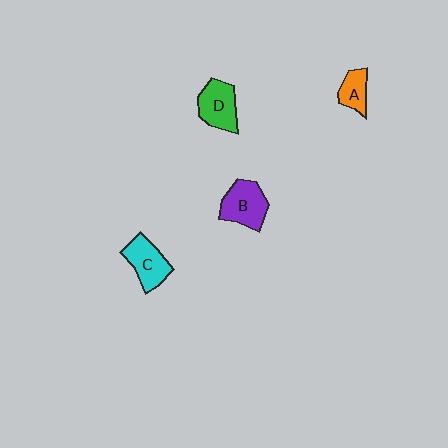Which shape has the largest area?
Shape B (purple).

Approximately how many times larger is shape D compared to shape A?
Approximately 1.6 times.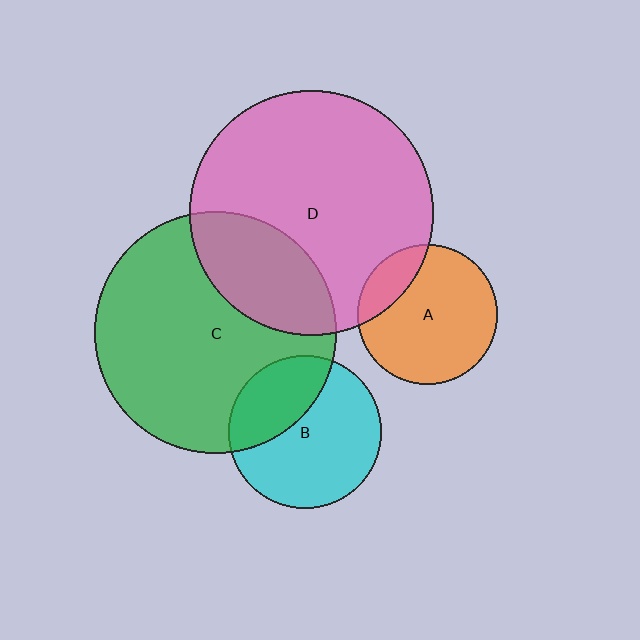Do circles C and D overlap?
Yes.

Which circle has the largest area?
Circle D (pink).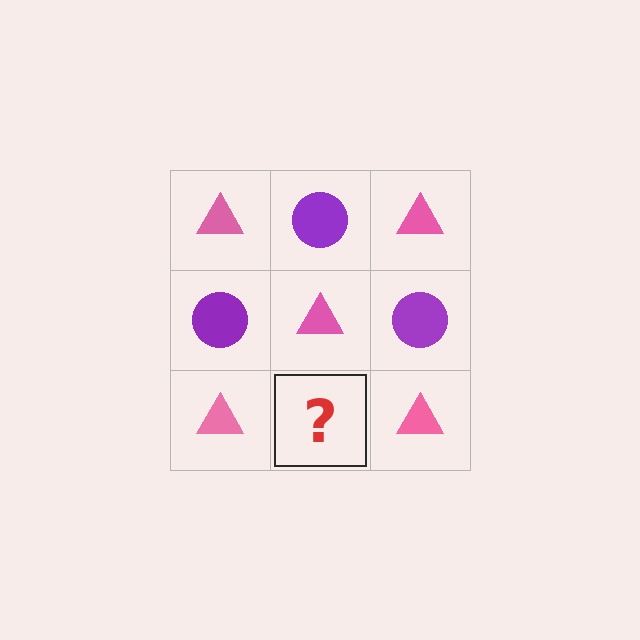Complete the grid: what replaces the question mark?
The question mark should be replaced with a purple circle.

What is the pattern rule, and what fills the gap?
The rule is that it alternates pink triangle and purple circle in a checkerboard pattern. The gap should be filled with a purple circle.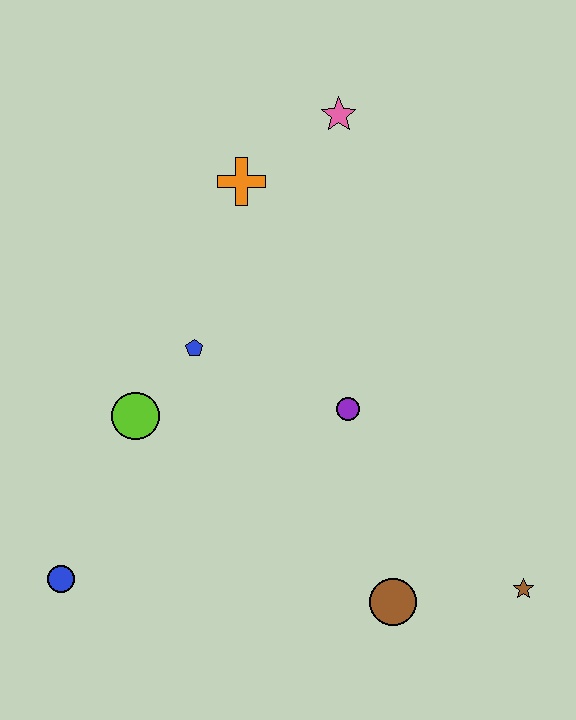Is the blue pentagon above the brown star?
Yes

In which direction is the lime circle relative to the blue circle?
The lime circle is above the blue circle.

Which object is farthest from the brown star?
The pink star is farthest from the brown star.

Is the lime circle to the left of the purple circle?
Yes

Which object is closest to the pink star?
The orange cross is closest to the pink star.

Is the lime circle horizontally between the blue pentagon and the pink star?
No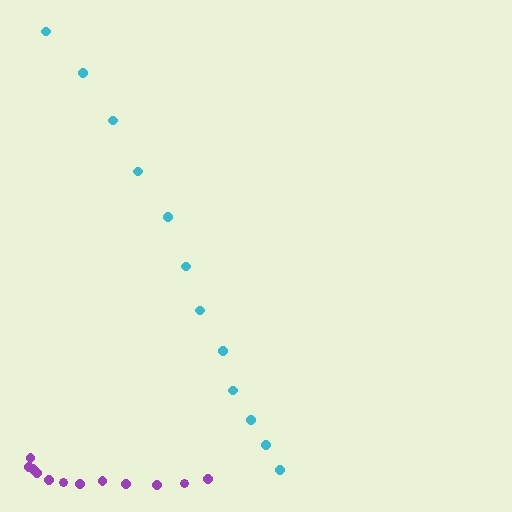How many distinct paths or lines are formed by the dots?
There are 2 distinct paths.